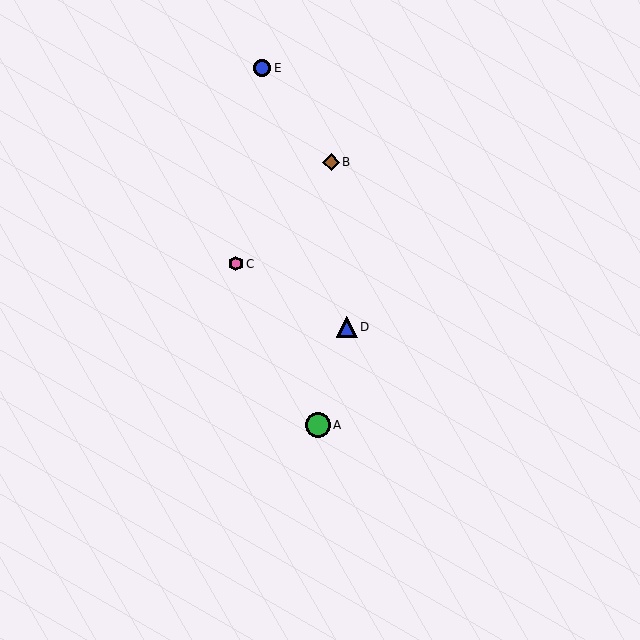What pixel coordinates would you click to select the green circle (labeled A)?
Click at (318, 425) to select the green circle A.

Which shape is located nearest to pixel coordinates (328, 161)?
The brown diamond (labeled B) at (331, 162) is nearest to that location.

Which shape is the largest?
The green circle (labeled A) is the largest.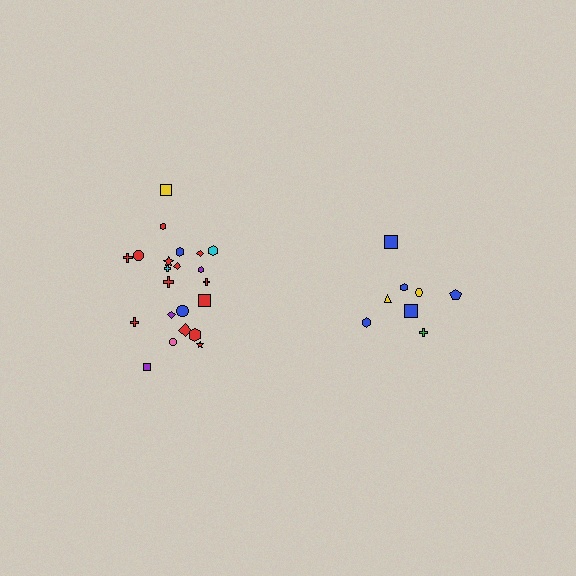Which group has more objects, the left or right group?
The left group.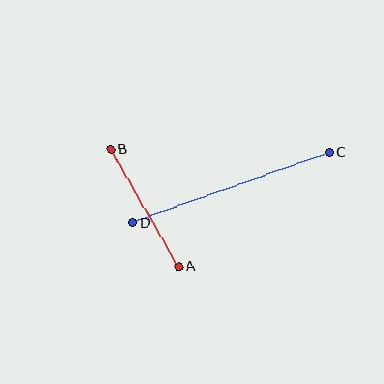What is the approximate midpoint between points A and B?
The midpoint is at approximately (145, 208) pixels.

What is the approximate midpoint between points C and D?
The midpoint is at approximately (231, 188) pixels.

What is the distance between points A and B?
The distance is approximately 135 pixels.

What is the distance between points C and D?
The distance is approximately 209 pixels.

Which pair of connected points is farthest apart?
Points C and D are farthest apart.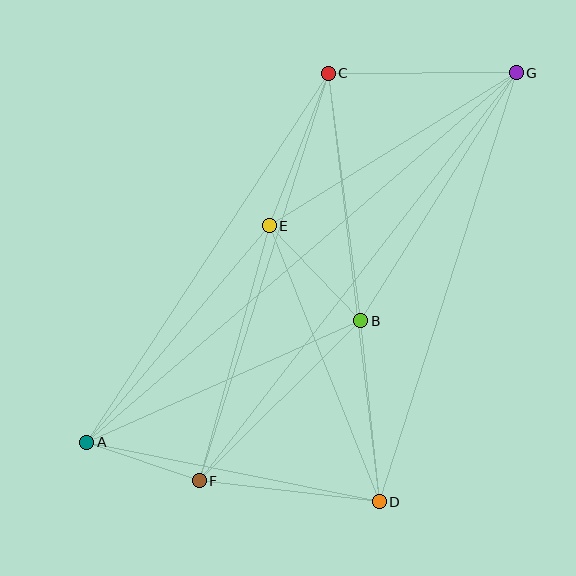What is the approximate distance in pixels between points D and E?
The distance between D and E is approximately 297 pixels.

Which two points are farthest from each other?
Points A and G are farthest from each other.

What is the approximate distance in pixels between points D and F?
The distance between D and F is approximately 181 pixels.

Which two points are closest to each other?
Points A and F are closest to each other.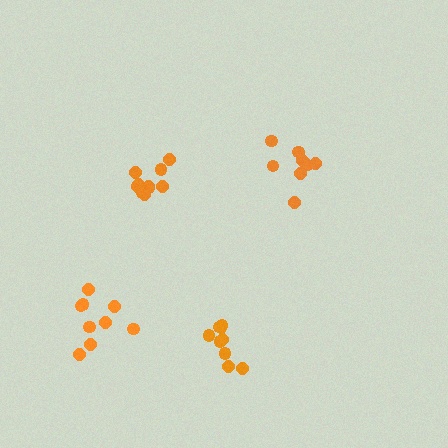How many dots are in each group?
Group 1: 10 dots, Group 2: 11 dots, Group 3: 8 dots, Group 4: 9 dots (38 total).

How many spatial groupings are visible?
There are 4 spatial groupings.